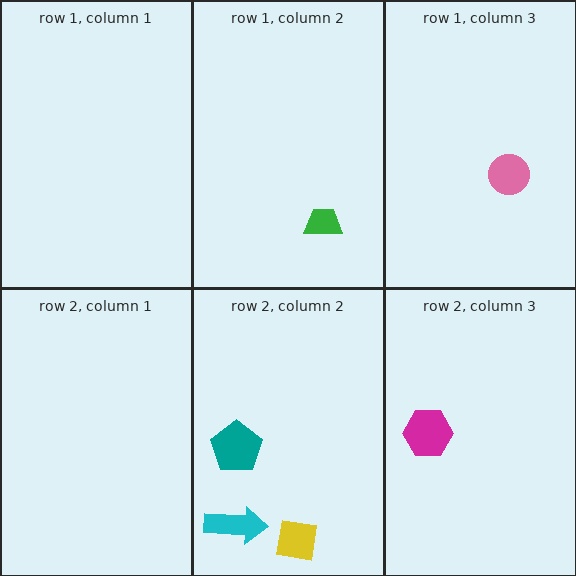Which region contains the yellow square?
The row 2, column 2 region.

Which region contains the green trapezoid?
The row 1, column 2 region.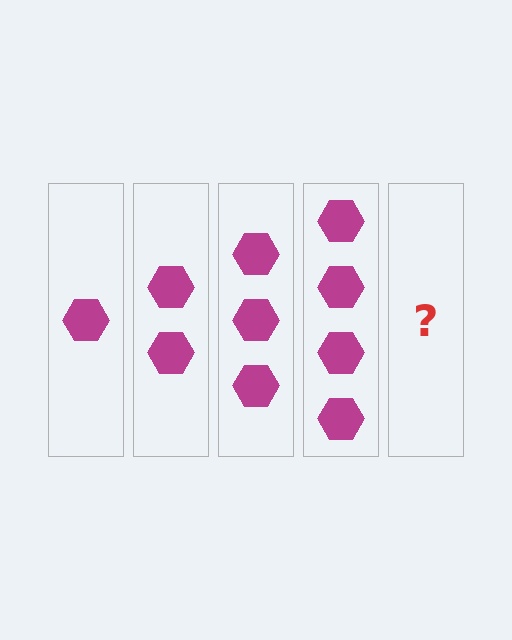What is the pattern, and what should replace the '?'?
The pattern is that each step adds one more hexagon. The '?' should be 5 hexagons.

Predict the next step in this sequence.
The next step is 5 hexagons.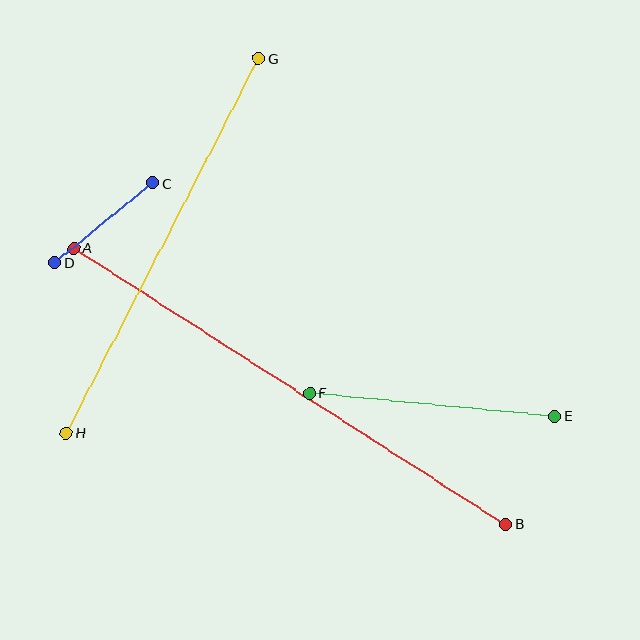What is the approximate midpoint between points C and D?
The midpoint is at approximately (104, 223) pixels.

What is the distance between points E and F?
The distance is approximately 246 pixels.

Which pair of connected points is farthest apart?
Points A and B are farthest apart.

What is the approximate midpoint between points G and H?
The midpoint is at approximately (162, 246) pixels.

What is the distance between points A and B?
The distance is approximately 513 pixels.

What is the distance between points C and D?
The distance is approximately 126 pixels.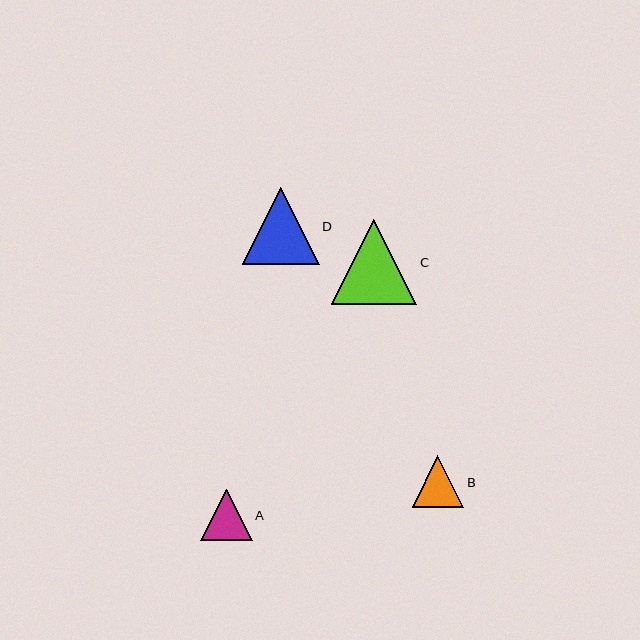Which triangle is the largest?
Triangle C is the largest with a size of approximately 86 pixels.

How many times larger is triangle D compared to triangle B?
Triangle D is approximately 1.5 times the size of triangle B.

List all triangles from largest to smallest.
From largest to smallest: C, D, B, A.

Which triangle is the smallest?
Triangle A is the smallest with a size of approximately 51 pixels.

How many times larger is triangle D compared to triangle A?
Triangle D is approximately 1.5 times the size of triangle A.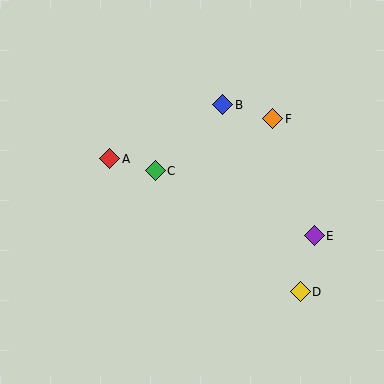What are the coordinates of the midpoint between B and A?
The midpoint between B and A is at (166, 132).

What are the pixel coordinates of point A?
Point A is at (110, 159).